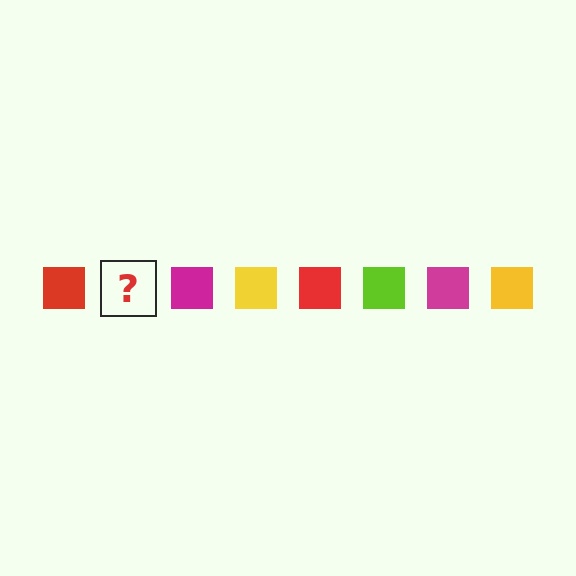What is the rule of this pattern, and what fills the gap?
The rule is that the pattern cycles through red, lime, magenta, yellow squares. The gap should be filled with a lime square.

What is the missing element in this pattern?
The missing element is a lime square.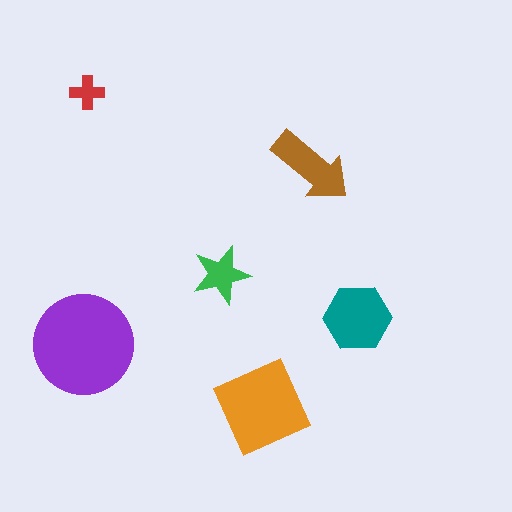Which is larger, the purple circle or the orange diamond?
The purple circle.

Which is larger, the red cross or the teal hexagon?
The teal hexagon.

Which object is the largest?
The purple circle.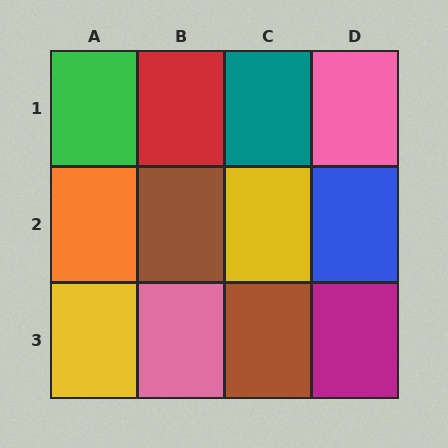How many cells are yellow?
2 cells are yellow.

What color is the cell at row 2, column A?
Orange.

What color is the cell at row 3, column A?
Yellow.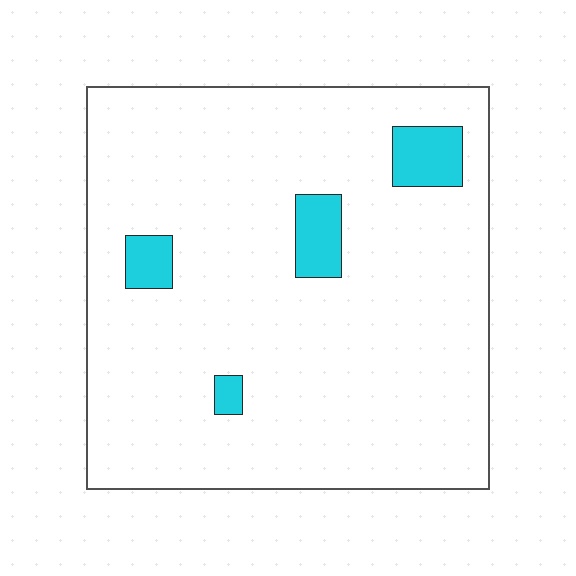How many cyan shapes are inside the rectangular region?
4.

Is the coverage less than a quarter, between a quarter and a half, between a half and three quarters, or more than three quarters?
Less than a quarter.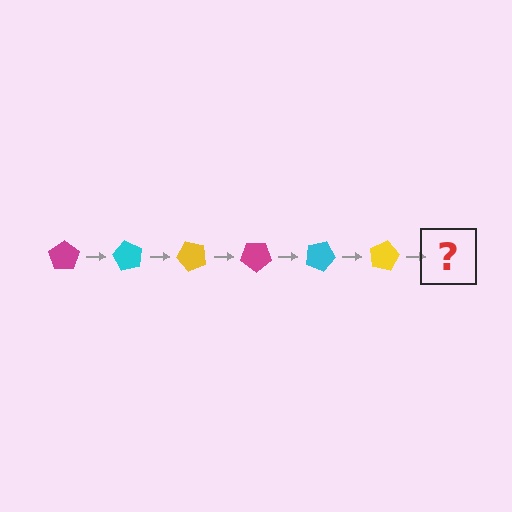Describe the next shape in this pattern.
It should be a magenta pentagon, rotated 360 degrees from the start.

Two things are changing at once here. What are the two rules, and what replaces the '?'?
The two rules are that it rotates 60 degrees each step and the color cycles through magenta, cyan, and yellow. The '?' should be a magenta pentagon, rotated 360 degrees from the start.